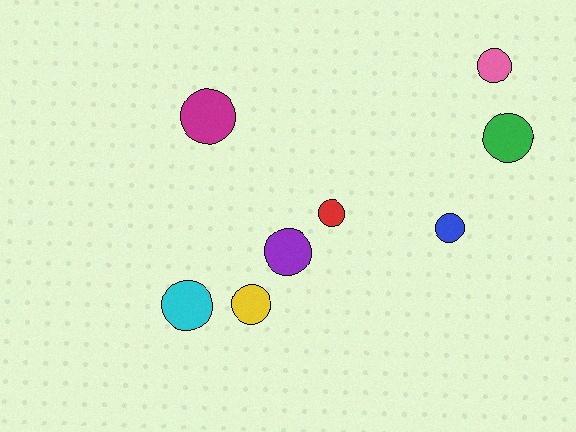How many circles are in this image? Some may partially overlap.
There are 8 circles.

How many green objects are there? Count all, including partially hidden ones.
There is 1 green object.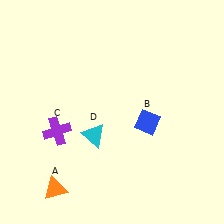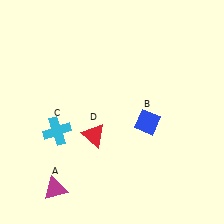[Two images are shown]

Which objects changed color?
A changed from orange to magenta. C changed from purple to cyan. D changed from cyan to red.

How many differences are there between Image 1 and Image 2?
There are 3 differences between the two images.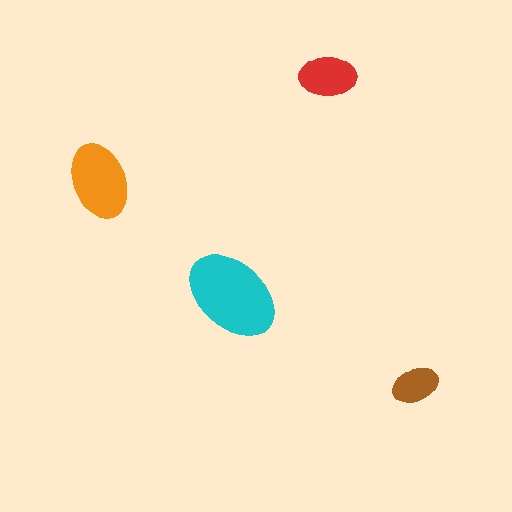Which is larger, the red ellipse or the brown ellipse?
The red one.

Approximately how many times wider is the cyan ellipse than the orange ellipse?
About 1.5 times wider.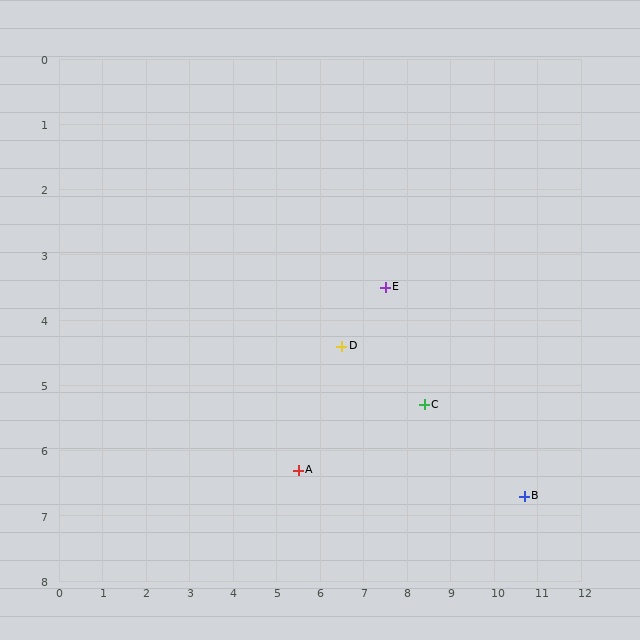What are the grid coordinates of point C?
Point C is at approximately (8.4, 5.3).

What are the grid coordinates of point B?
Point B is at approximately (10.7, 6.7).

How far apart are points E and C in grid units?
Points E and C are about 2.0 grid units apart.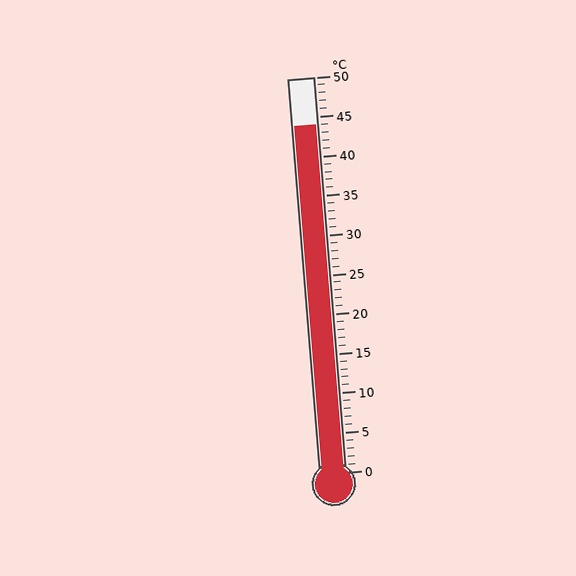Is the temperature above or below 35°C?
The temperature is above 35°C.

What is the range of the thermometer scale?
The thermometer scale ranges from 0°C to 50°C.